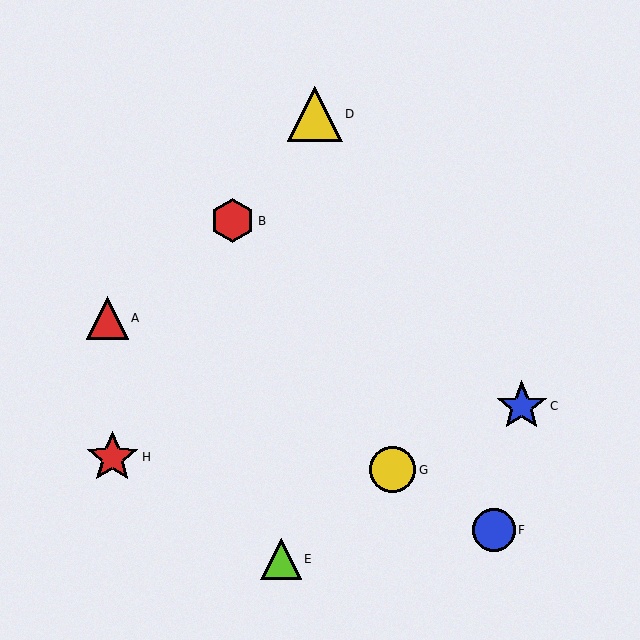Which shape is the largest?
The yellow triangle (labeled D) is the largest.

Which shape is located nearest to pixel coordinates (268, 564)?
The lime triangle (labeled E) at (281, 559) is nearest to that location.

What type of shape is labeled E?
Shape E is a lime triangle.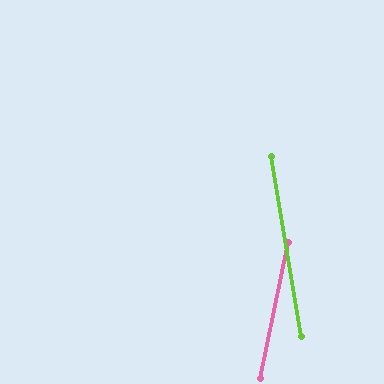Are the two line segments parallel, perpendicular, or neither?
Neither parallel nor perpendicular — they differ by about 21°.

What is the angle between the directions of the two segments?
Approximately 21 degrees.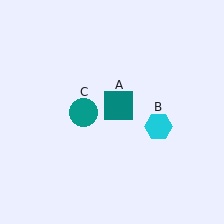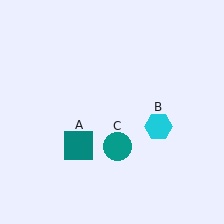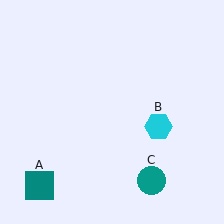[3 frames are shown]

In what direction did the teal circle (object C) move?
The teal circle (object C) moved down and to the right.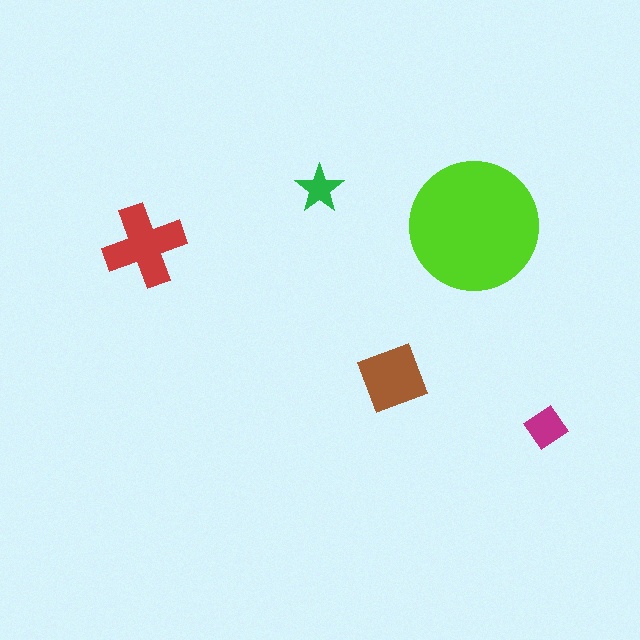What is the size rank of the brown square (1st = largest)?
3rd.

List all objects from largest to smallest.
The lime circle, the red cross, the brown square, the magenta diamond, the green star.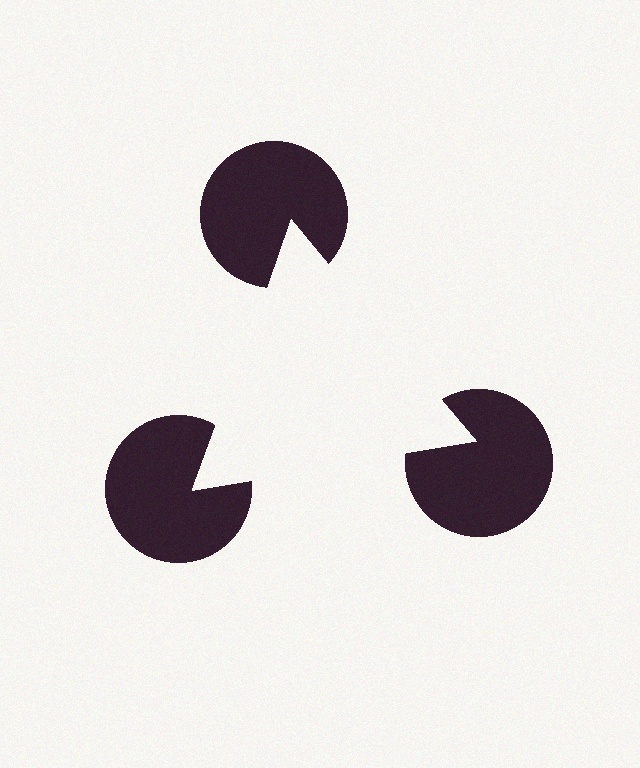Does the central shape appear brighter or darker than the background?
It typically appears slightly brighter than the background, even though no actual brightness change is drawn.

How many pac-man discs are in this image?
There are 3 — one at each vertex of the illusory triangle.